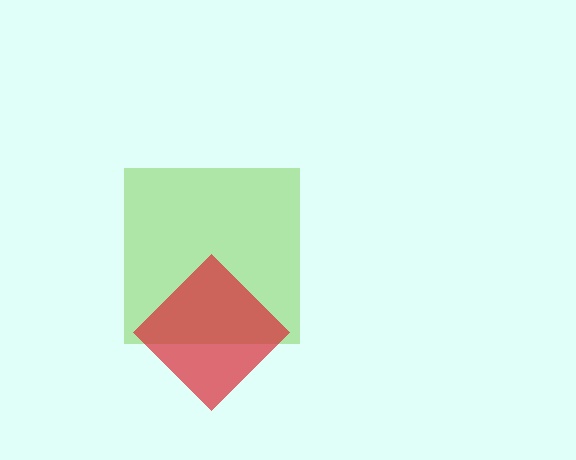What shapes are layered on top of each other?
The layered shapes are: a lime square, a red diamond.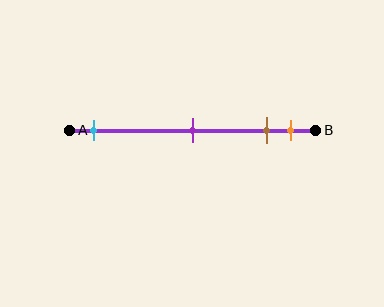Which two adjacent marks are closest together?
The brown and orange marks are the closest adjacent pair.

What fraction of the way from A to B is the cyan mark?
The cyan mark is approximately 10% (0.1) of the way from A to B.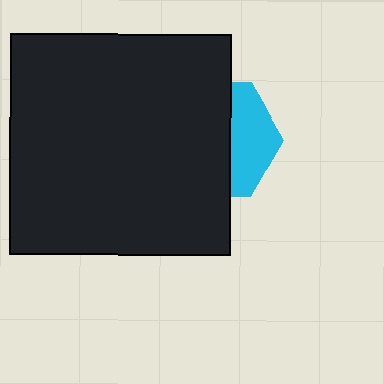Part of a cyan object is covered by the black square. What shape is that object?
It is a hexagon.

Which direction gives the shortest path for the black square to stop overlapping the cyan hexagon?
Moving left gives the shortest separation.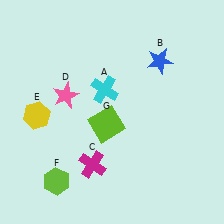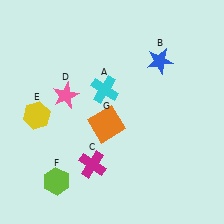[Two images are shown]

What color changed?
The square (G) changed from lime in Image 1 to orange in Image 2.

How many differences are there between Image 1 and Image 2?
There is 1 difference between the two images.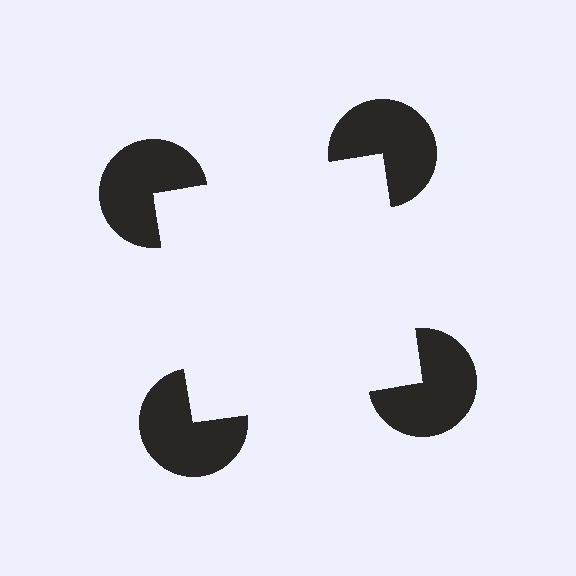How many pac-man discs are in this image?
There are 4 — one at each vertex of the illusory square.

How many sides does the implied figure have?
4 sides.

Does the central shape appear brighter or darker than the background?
It typically appears slightly brighter than the background, even though no actual brightness change is drawn.